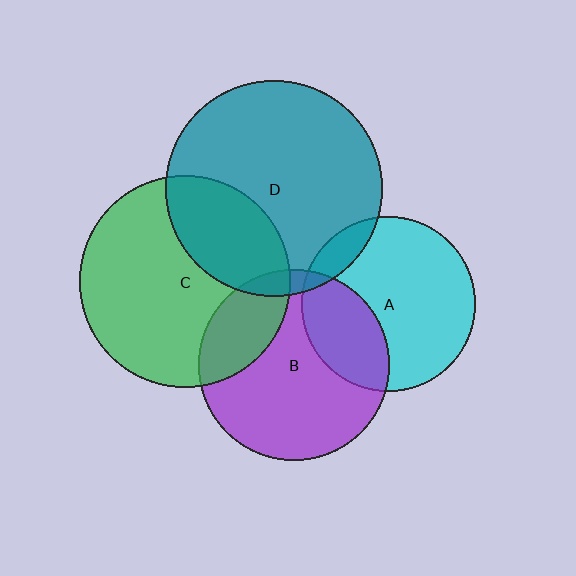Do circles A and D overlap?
Yes.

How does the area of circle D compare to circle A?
Approximately 1.5 times.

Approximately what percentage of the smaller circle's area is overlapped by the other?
Approximately 10%.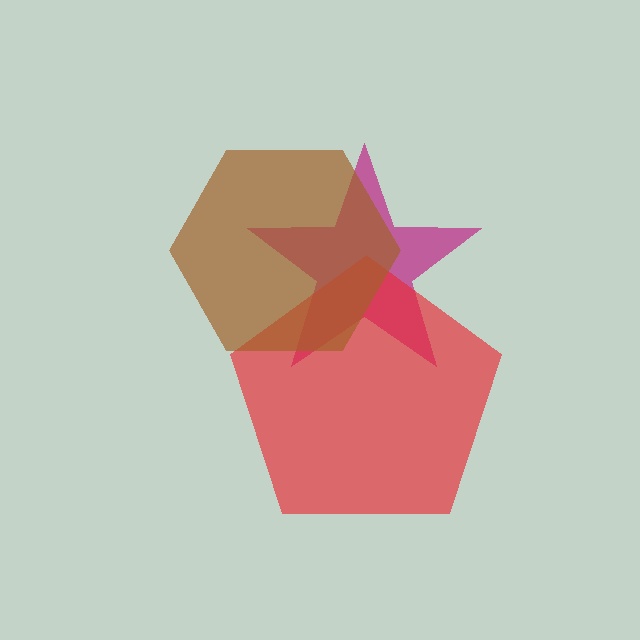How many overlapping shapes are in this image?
There are 3 overlapping shapes in the image.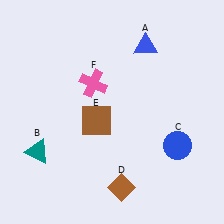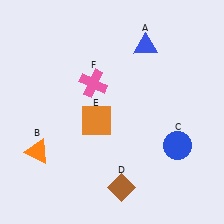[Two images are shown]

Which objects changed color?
B changed from teal to orange. E changed from brown to orange.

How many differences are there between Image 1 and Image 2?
There are 2 differences between the two images.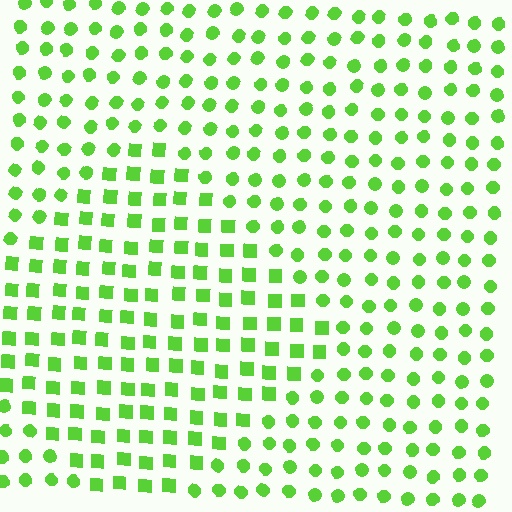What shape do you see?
I see a diamond.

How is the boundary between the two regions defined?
The boundary is defined by a change in element shape: squares inside vs. circles outside. All elements share the same color and spacing.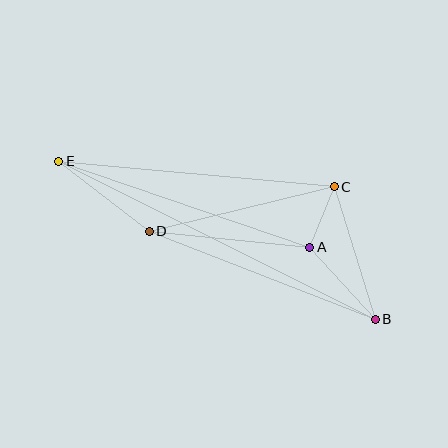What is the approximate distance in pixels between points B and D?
The distance between B and D is approximately 242 pixels.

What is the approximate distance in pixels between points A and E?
The distance between A and E is approximately 265 pixels.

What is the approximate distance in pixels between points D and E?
The distance between D and E is approximately 115 pixels.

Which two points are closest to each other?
Points A and C are closest to each other.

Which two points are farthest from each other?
Points B and E are farthest from each other.